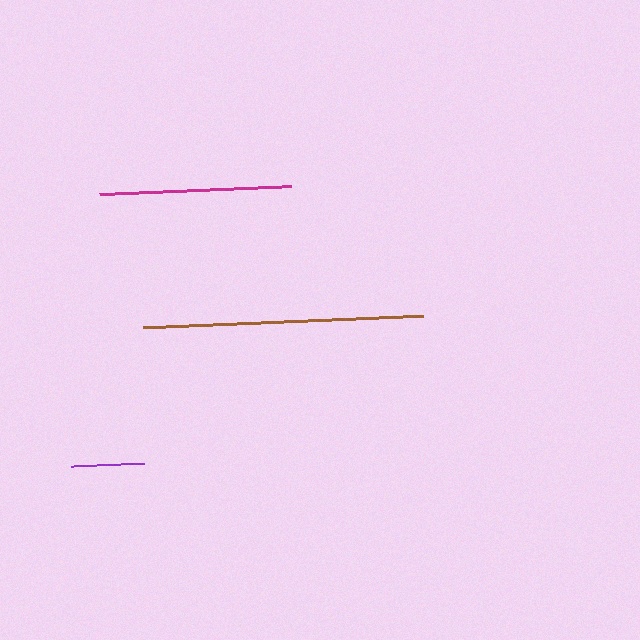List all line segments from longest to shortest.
From longest to shortest: brown, magenta, purple.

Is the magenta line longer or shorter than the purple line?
The magenta line is longer than the purple line.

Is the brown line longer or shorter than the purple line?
The brown line is longer than the purple line.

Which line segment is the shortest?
The purple line is the shortest at approximately 73 pixels.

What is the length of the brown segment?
The brown segment is approximately 280 pixels long.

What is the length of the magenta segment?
The magenta segment is approximately 193 pixels long.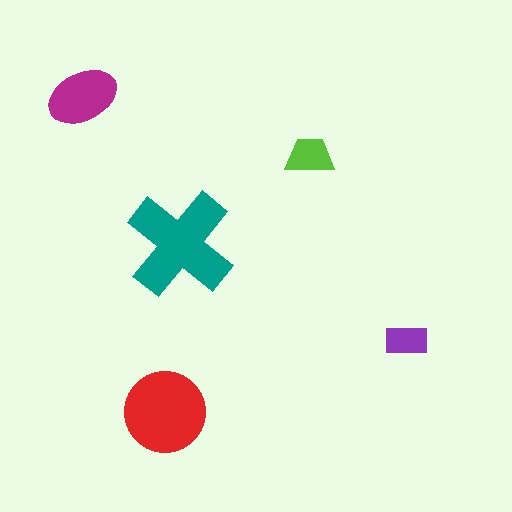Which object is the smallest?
The purple rectangle.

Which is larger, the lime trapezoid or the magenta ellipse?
The magenta ellipse.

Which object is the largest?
The teal cross.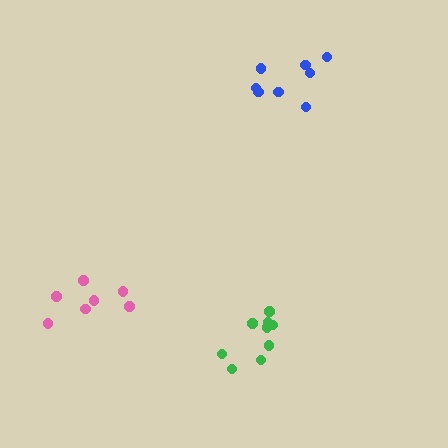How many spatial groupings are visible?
There are 3 spatial groupings.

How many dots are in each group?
Group 1: 8 dots, Group 2: 7 dots, Group 3: 9 dots (24 total).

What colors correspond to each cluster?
The clusters are colored: blue, pink, green.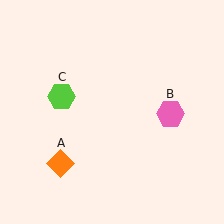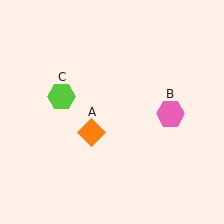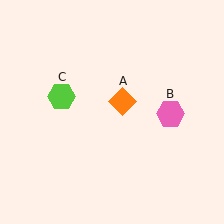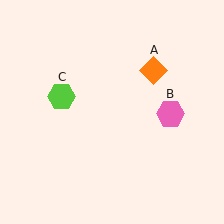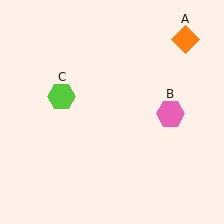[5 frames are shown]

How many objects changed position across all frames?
1 object changed position: orange diamond (object A).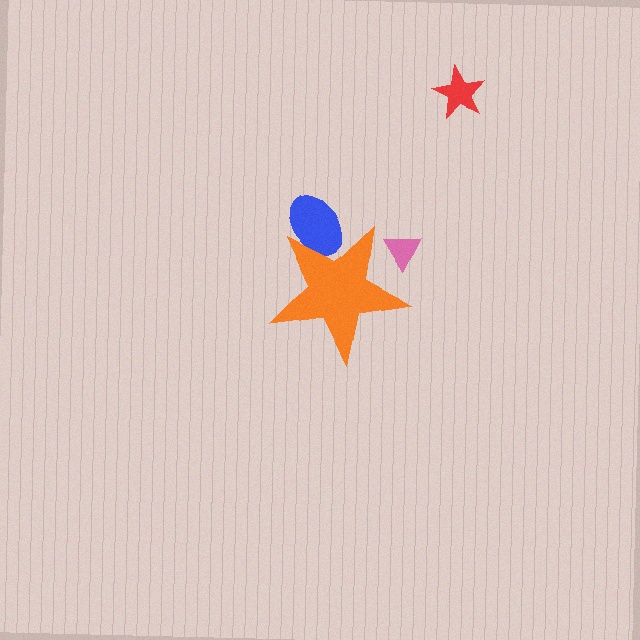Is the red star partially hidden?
No, the red star is fully visible.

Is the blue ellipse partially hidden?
Yes, the blue ellipse is partially hidden behind the orange star.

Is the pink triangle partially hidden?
Yes, the pink triangle is partially hidden behind the orange star.